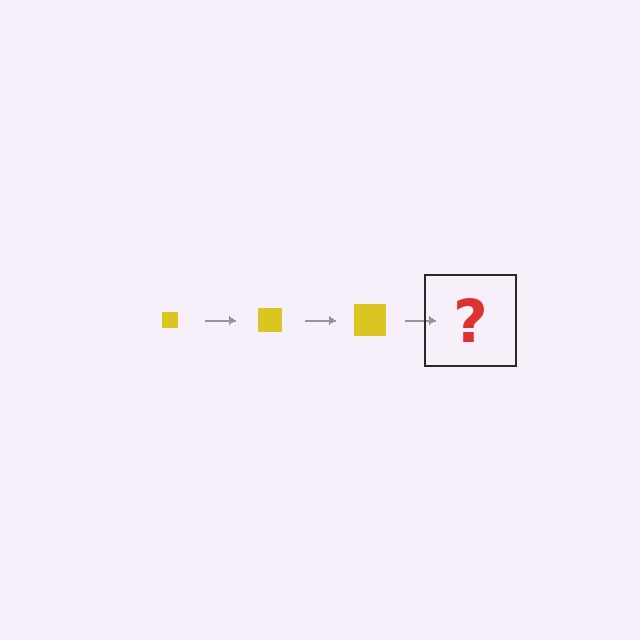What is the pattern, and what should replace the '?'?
The pattern is that the square gets progressively larger each step. The '?' should be a yellow square, larger than the previous one.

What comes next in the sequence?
The next element should be a yellow square, larger than the previous one.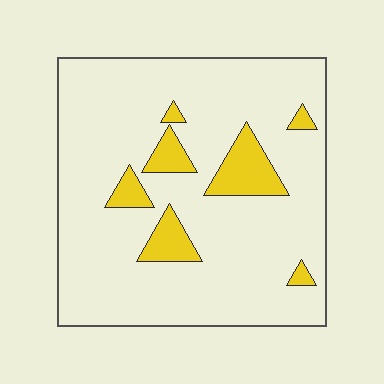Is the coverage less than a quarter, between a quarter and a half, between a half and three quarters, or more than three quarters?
Less than a quarter.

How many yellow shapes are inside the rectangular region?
7.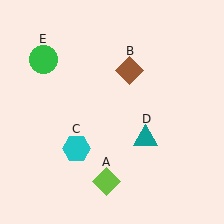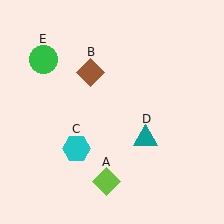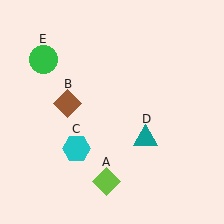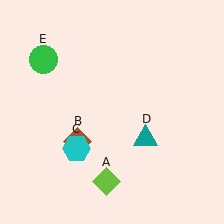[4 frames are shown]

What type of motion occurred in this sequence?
The brown diamond (object B) rotated counterclockwise around the center of the scene.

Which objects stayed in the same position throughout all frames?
Lime diamond (object A) and cyan hexagon (object C) and teal triangle (object D) and green circle (object E) remained stationary.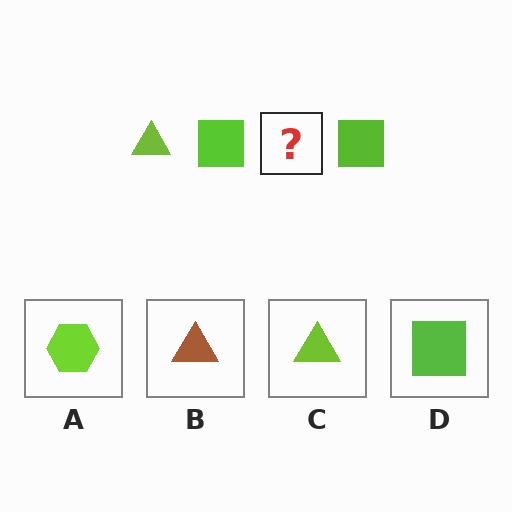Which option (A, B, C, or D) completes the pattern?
C.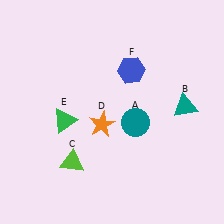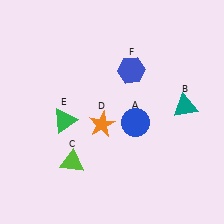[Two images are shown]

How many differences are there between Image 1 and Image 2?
There is 1 difference between the two images.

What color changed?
The circle (A) changed from teal in Image 1 to blue in Image 2.